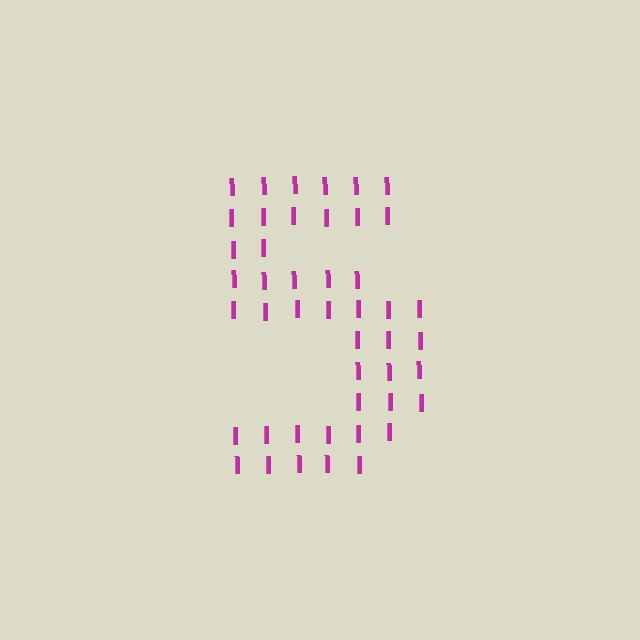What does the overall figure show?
The overall figure shows the digit 5.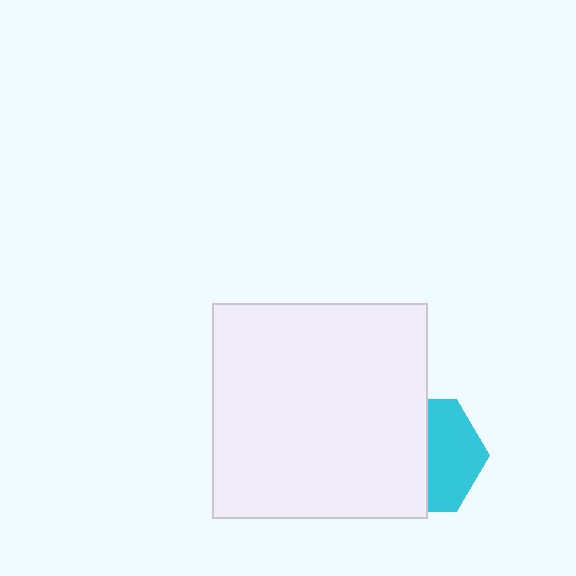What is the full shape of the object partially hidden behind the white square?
The partially hidden object is a cyan hexagon.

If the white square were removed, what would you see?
You would see the complete cyan hexagon.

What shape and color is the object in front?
The object in front is a white square.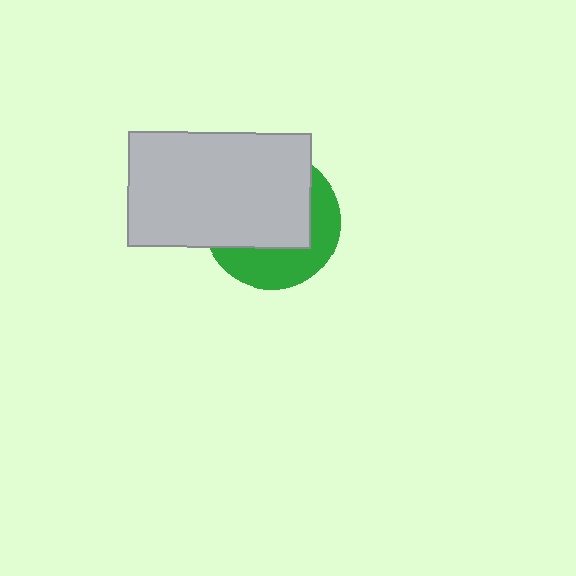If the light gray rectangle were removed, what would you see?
You would see the complete green circle.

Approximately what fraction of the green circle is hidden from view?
Roughly 62% of the green circle is hidden behind the light gray rectangle.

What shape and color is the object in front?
The object in front is a light gray rectangle.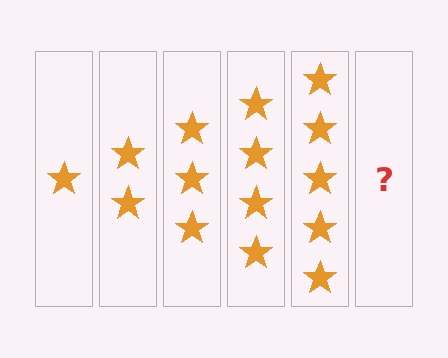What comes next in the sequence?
The next element should be 6 stars.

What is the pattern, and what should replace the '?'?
The pattern is that each step adds one more star. The '?' should be 6 stars.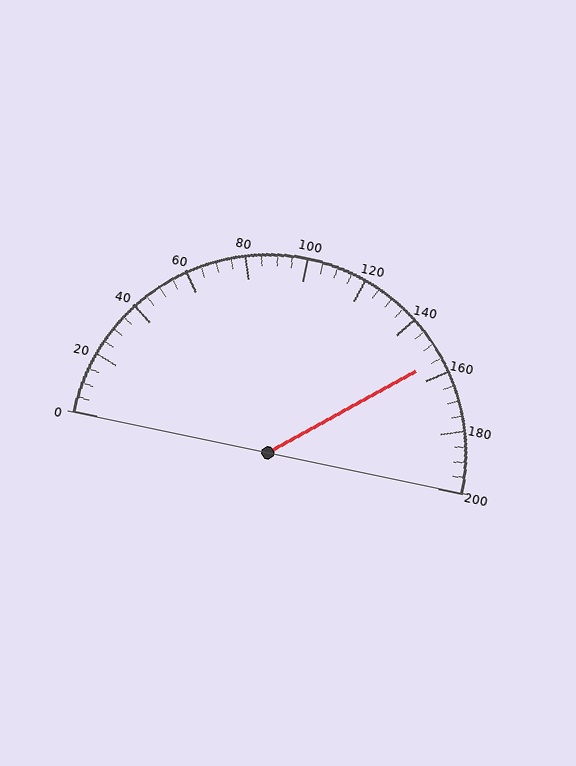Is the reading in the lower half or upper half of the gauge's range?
The reading is in the upper half of the range (0 to 200).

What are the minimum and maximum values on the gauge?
The gauge ranges from 0 to 200.